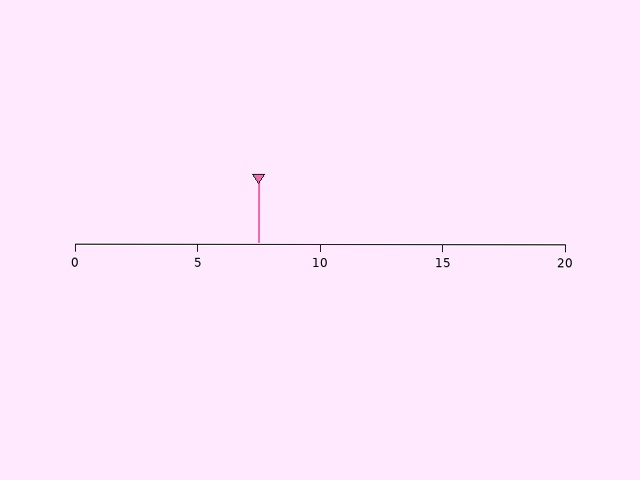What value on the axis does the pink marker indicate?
The marker indicates approximately 7.5.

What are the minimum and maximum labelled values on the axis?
The axis runs from 0 to 20.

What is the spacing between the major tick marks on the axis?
The major ticks are spaced 5 apart.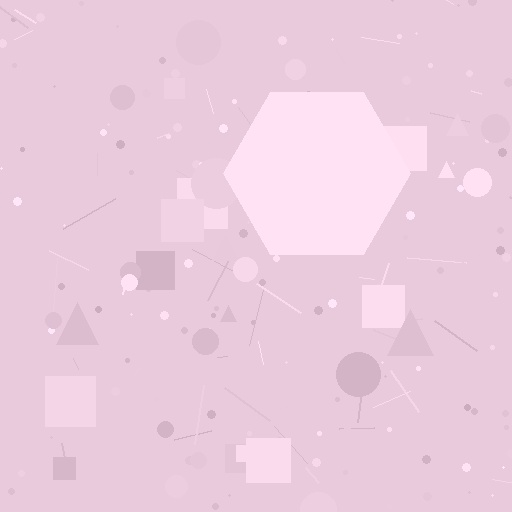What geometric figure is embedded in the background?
A hexagon is embedded in the background.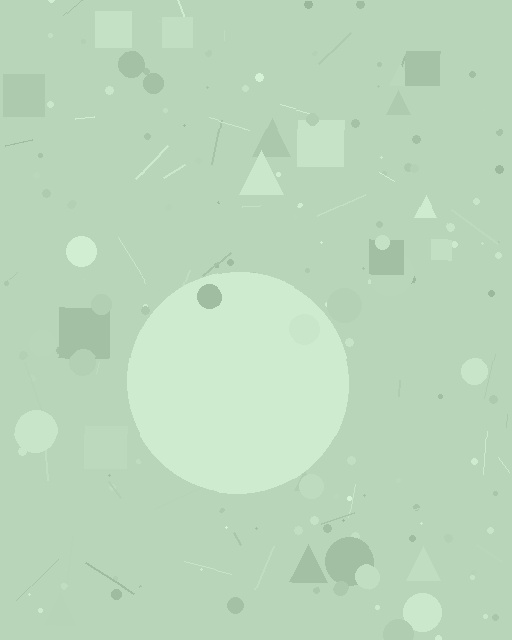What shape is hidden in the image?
A circle is hidden in the image.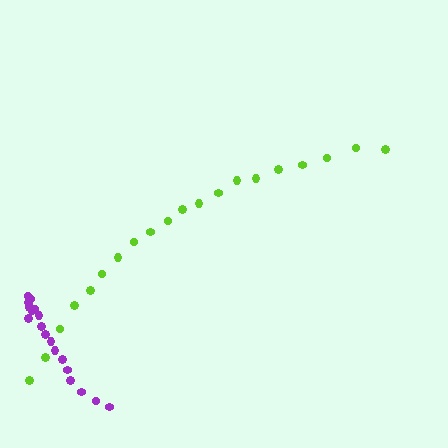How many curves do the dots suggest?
There are 2 distinct paths.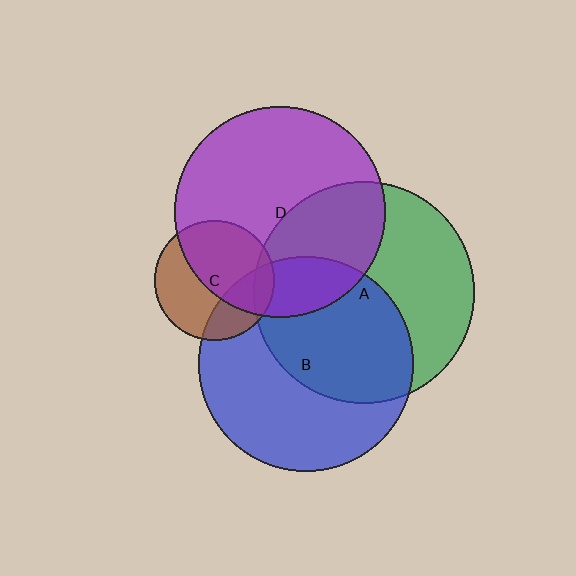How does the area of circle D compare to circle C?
Approximately 3.1 times.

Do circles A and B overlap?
Yes.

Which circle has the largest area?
Circle A (green).